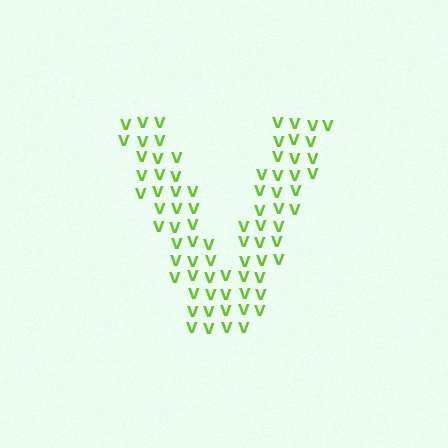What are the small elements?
The small elements are letter V's.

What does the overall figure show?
The overall figure shows the letter V.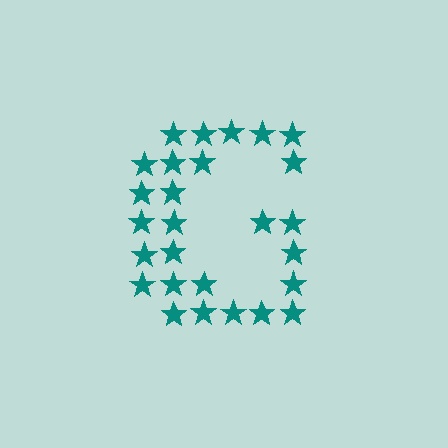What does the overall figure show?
The overall figure shows the letter G.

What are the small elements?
The small elements are stars.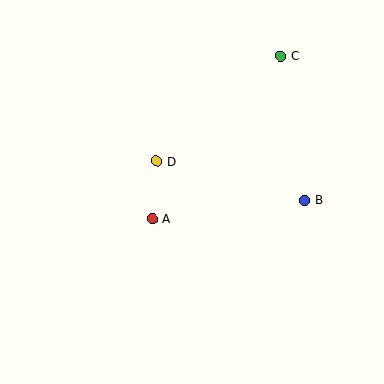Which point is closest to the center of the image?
Point D at (157, 161) is closest to the center.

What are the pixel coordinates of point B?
Point B is at (305, 200).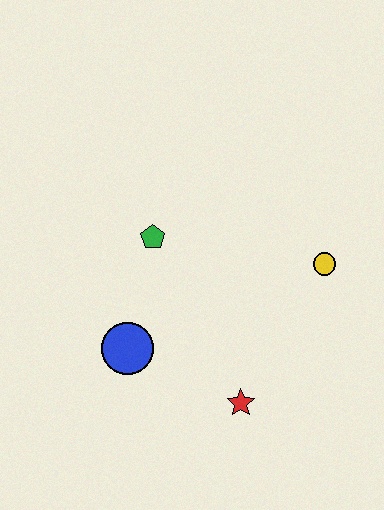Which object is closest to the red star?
The blue circle is closest to the red star.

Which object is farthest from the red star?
The green pentagon is farthest from the red star.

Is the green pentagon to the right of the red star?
No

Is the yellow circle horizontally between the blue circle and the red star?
No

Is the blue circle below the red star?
No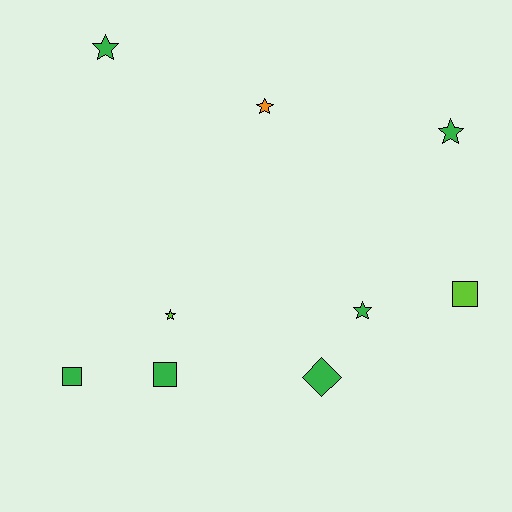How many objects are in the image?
There are 9 objects.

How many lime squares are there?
There is 1 lime square.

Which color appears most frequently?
Green, with 6 objects.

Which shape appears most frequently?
Star, with 5 objects.